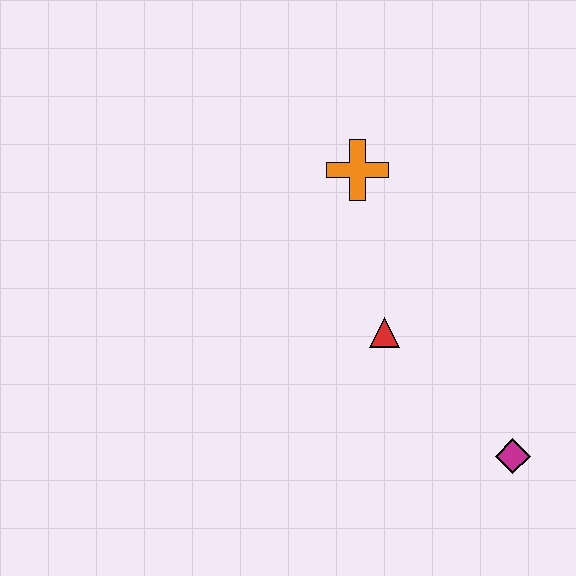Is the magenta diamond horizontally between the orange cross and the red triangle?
No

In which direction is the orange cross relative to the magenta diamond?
The orange cross is above the magenta diamond.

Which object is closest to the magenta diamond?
The red triangle is closest to the magenta diamond.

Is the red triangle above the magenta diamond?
Yes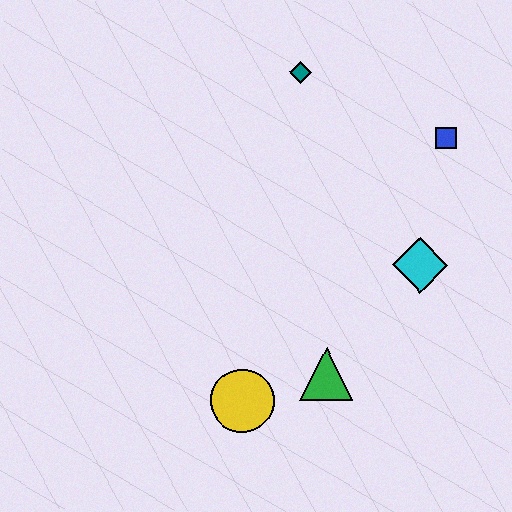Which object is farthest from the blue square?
The yellow circle is farthest from the blue square.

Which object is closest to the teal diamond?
The blue square is closest to the teal diamond.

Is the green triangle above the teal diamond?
No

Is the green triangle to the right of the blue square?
No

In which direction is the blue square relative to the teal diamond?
The blue square is to the right of the teal diamond.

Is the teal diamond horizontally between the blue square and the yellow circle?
Yes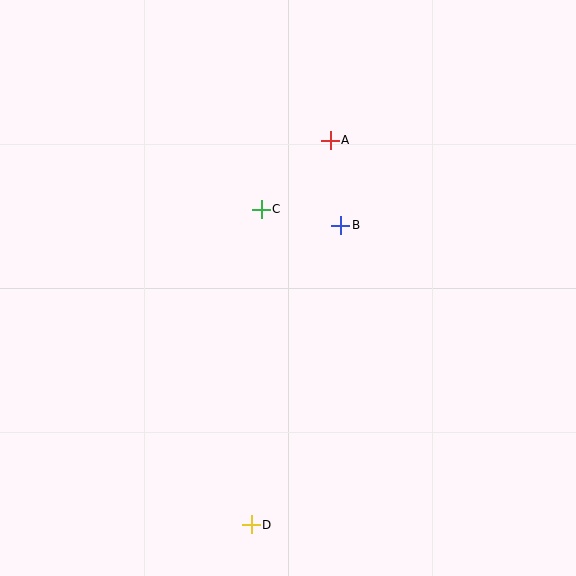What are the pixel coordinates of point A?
Point A is at (330, 140).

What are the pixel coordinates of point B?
Point B is at (341, 225).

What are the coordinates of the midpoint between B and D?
The midpoint between B and D is at (296, 375).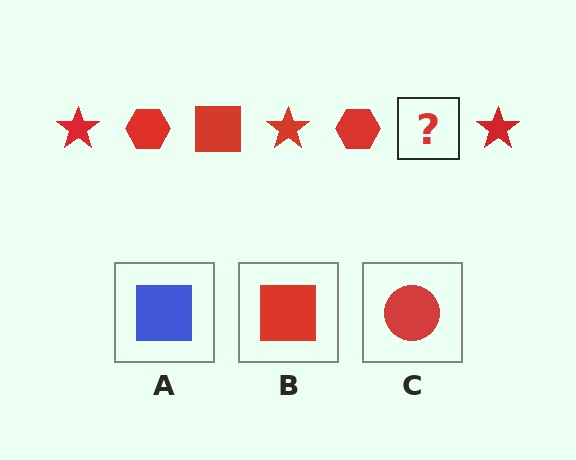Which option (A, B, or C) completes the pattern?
B.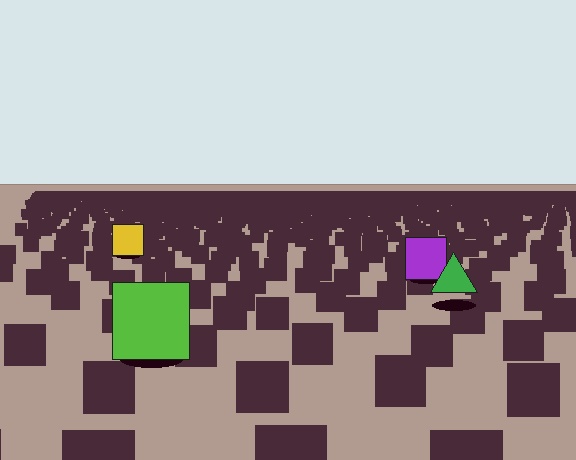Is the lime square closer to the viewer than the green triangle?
Yes. The lime square is closer — you can tell from the texture gradient: the ground texture is coarser near it.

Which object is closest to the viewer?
The lime square is closest. The texture marks near it are larger and more spread out.